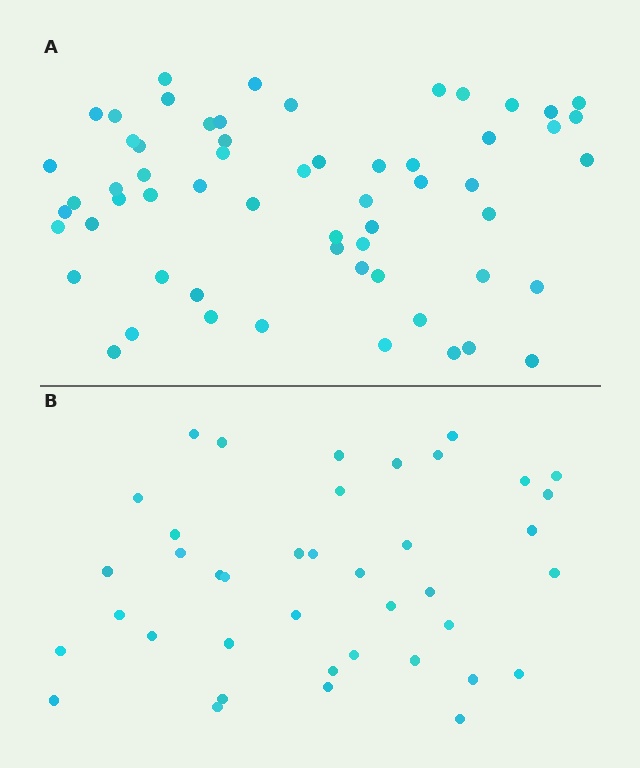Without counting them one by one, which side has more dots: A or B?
Region A (the top region) has more dots.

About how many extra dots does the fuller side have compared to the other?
Region A has approximately 20 more dots than region B.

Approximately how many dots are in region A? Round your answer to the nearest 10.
About 60 dots.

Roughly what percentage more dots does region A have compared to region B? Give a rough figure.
About 50% more.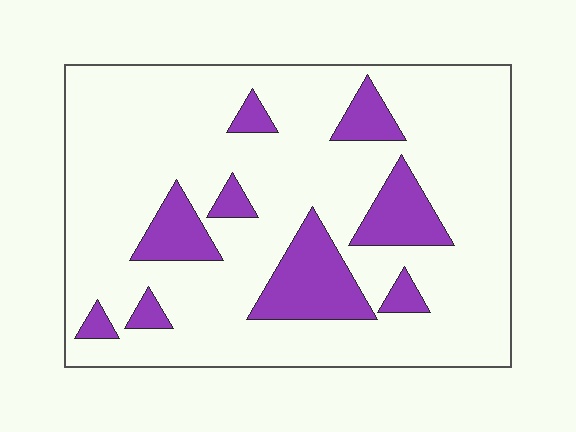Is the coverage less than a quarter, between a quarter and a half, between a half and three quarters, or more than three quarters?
Less than a quarter.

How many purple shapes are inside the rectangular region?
9.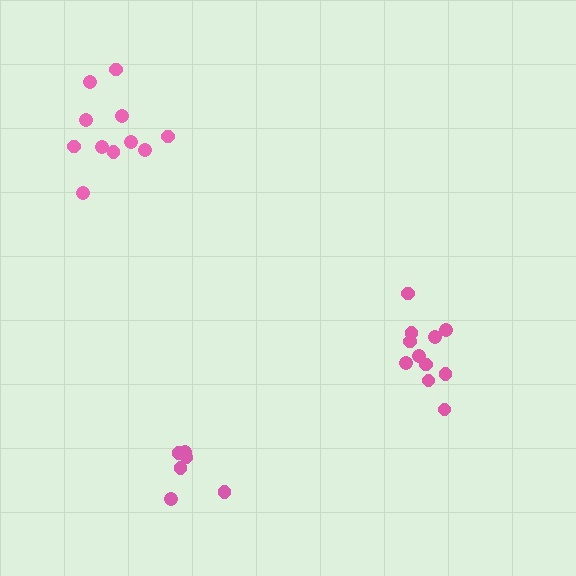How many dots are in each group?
Group 1: 11 dots, Group 2: 6 dots, Group 3: 11 dots (28 total).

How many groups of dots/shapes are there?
There are 3 groups.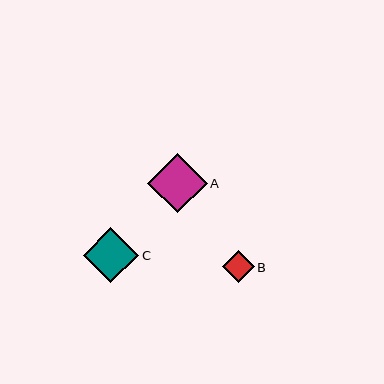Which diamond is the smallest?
Diamond B is the smallest with a size of approximately 32 pixels.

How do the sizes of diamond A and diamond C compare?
Diamond A and diamond C are approximately the same size.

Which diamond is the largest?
Diamond A is the largest with a size of approximately 59 pixels.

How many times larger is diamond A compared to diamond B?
Diamond A is approximately 1.9 times the size of diamond B.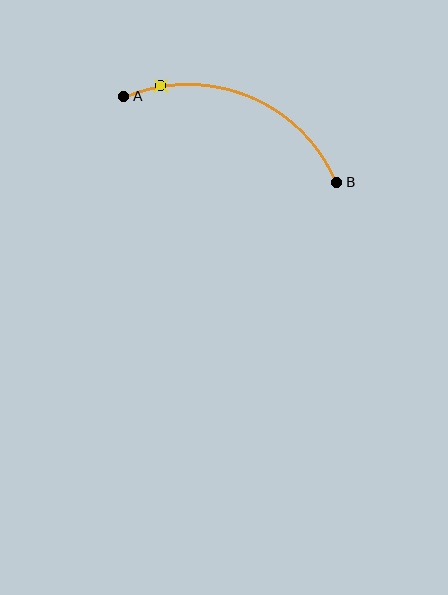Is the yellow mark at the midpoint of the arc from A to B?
No. The yellow mark lies on the arc but is closer to endpoint A. The arc midpoint would be at the point on the curve equidistant along the arc from both A and B.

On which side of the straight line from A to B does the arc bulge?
The arc bulges above the straight line connecting A and B.